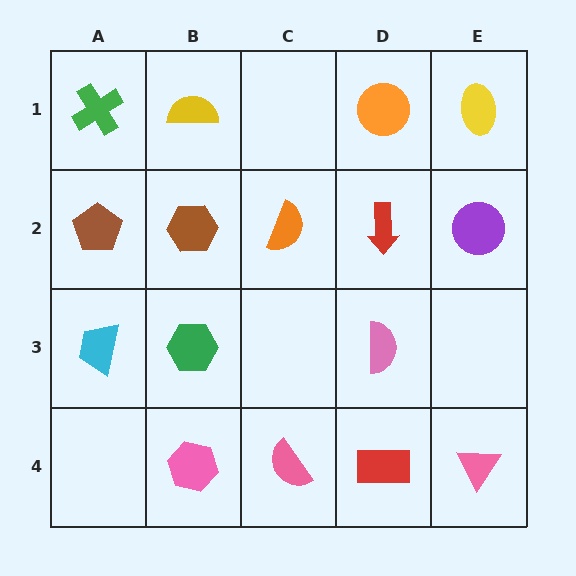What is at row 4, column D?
A red rectangle.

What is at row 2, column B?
A brown hexagon.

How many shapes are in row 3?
3 shapes.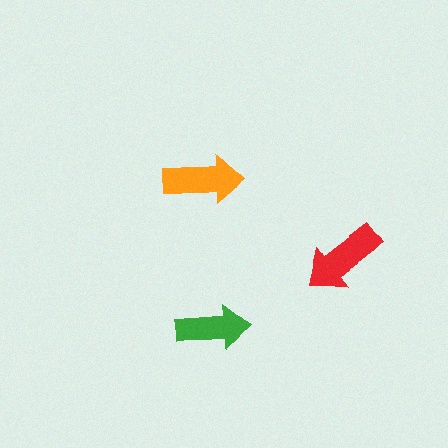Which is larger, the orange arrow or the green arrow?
The orange one.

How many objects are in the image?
There are 3 objects in the image.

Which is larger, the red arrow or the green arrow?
The red one.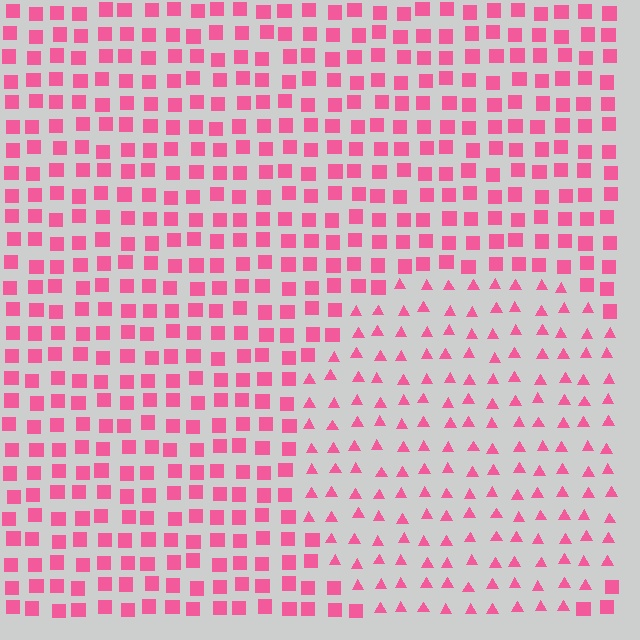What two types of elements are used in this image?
The image uses triangles inside the circle region and squares outside it.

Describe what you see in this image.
The image is filled with small pink elements arranged in a uniform grid. A circle-shaped region contains triangles, while the surrounding area contains squares. The boundary is defined purely by the change in element shape.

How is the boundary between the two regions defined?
The boundary is defined by a change in element shape: triangles inside vs. squares outside. All elements share the same color and spacing.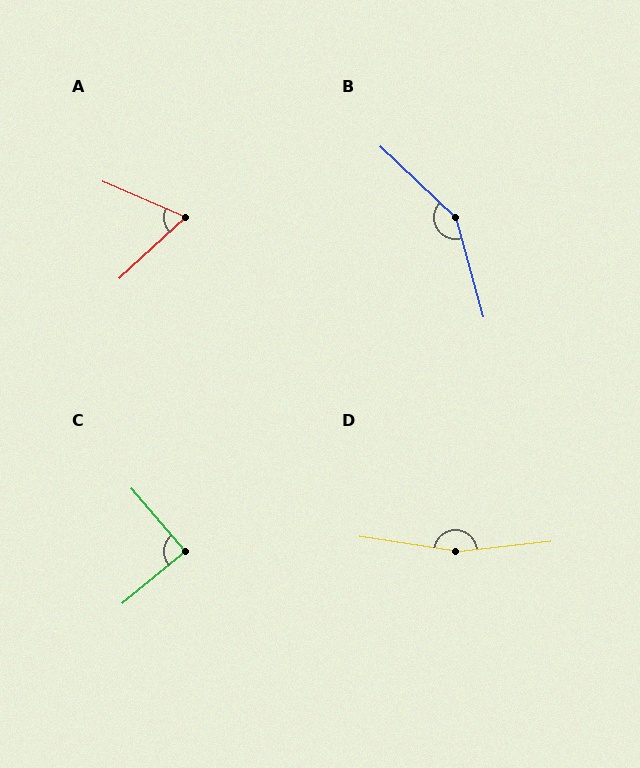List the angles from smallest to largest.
A (66°), C (89°), B (149°), D (165°).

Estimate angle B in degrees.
Approximately 149 degrees.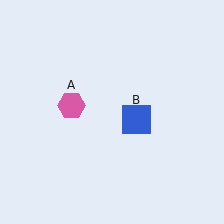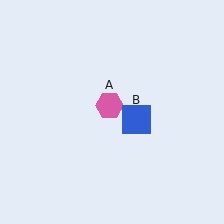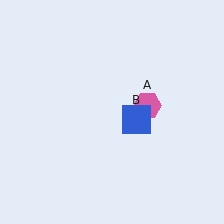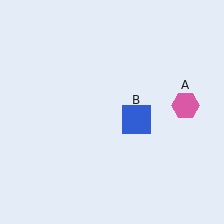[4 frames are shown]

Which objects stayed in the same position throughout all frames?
Blue square (object B) remained stationary.